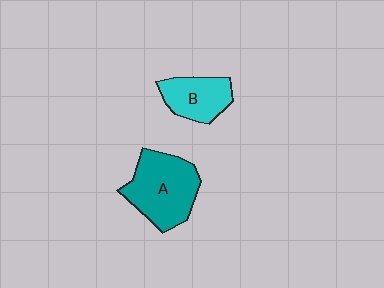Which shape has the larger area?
Shape A (teal).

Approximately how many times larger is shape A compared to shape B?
Approximately 1.6 times.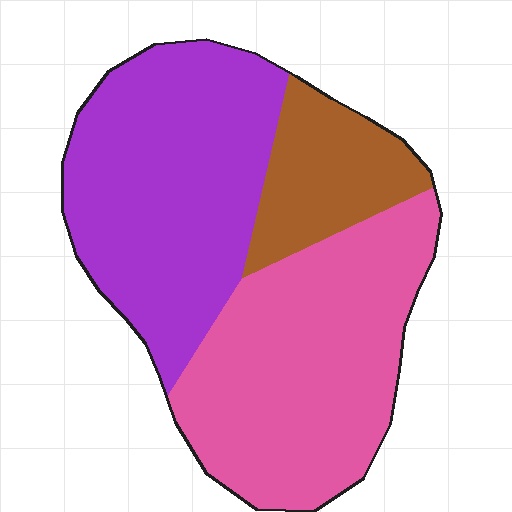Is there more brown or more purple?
Purple.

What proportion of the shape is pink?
Pink takes up about two fifths (2/5) of the shape.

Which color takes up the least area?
Brown, at roughly 15%.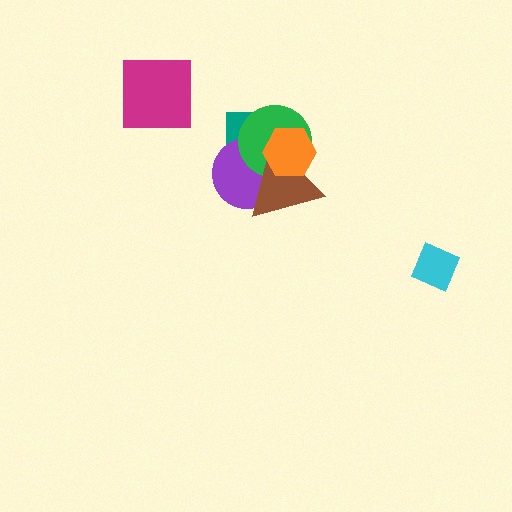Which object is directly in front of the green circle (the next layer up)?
The brown triangle is directly in front of the green circle.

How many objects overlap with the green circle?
4 objects overlap with the green circle.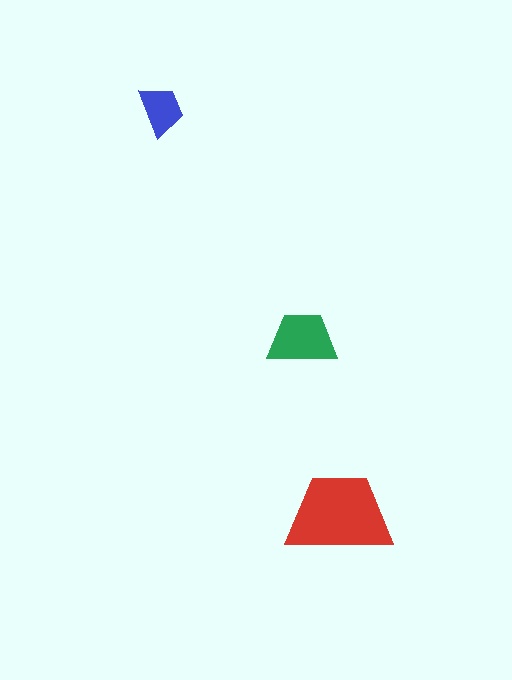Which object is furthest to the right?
The red trapezoid is rightmost.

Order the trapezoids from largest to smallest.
the red one, the green one, the blue one.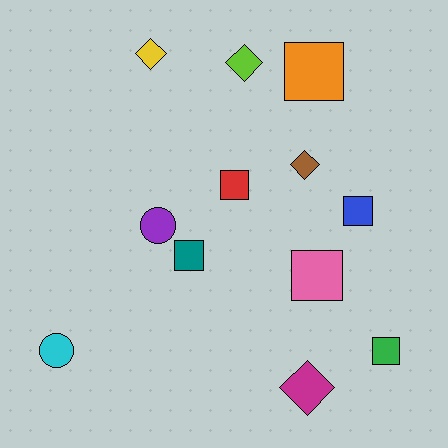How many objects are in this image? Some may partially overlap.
There are 12 objects.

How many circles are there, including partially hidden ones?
There are 2 circles.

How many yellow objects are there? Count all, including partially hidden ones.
There is 1 yellow object.